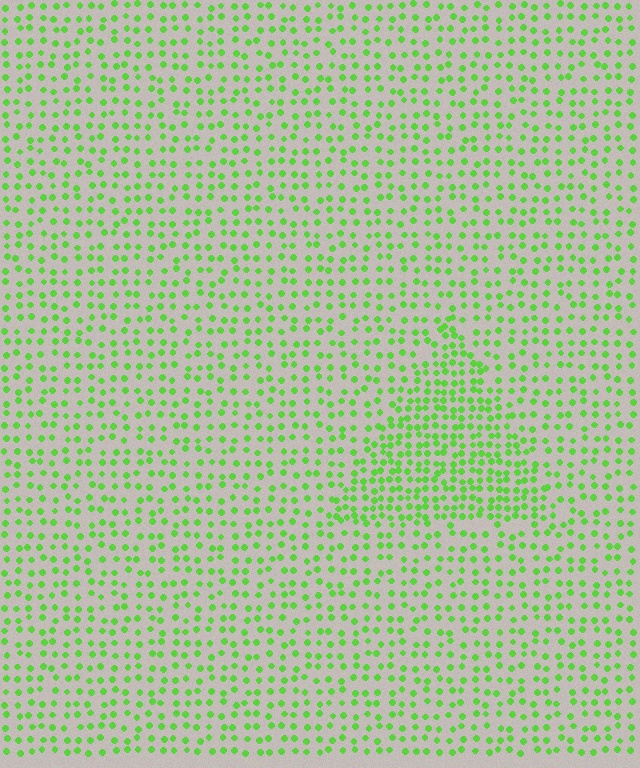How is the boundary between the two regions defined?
The boundary is defined by a change in element density (approximately 1.8x ratio). All elements are the same color, size, and shape.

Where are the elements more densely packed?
The elements are more densely packed inside the triangle boundary.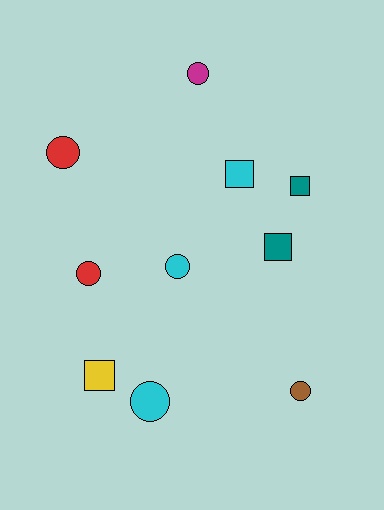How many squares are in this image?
There are 4 squares.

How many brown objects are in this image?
There is 1 brown object.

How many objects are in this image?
There are 10 objects.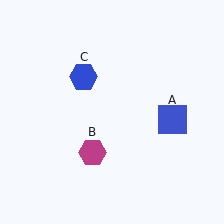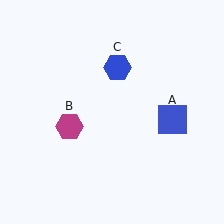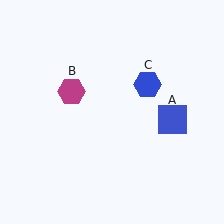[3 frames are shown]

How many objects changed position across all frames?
2 objects changed position: magenta hexagon (object B), blue hexagon (object C).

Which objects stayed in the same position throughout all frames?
Blue square (object A) remained stationary.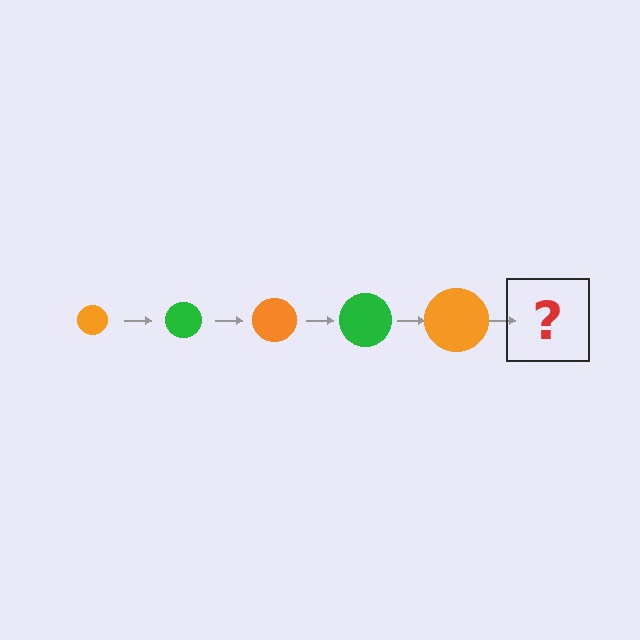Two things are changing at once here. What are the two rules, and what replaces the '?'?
The two rules are that the circle grows larger each step and the color cycles through orange and green. The '?' should be a green circle, larger than the previous one.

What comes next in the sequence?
The next element should be a green circle, larger than the previous one.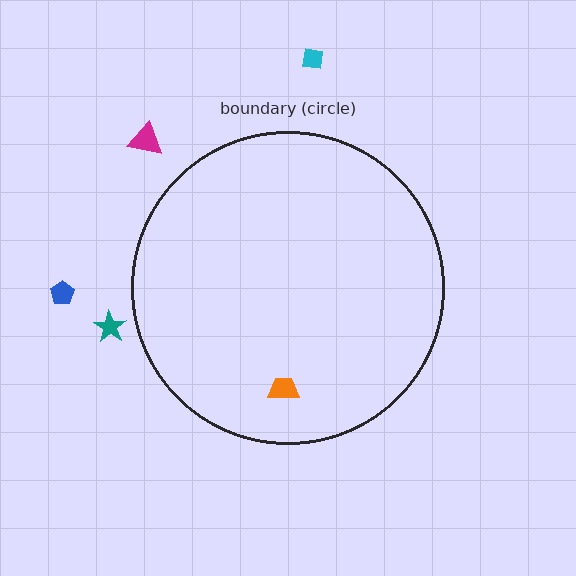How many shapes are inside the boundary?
1 inside, 4 outside.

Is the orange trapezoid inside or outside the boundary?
Inside.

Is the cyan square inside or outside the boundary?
Outside.